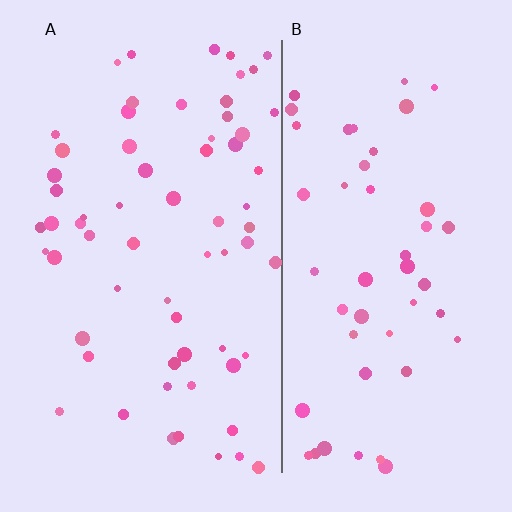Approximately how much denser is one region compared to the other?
Approximately 1.3× — region A over region B.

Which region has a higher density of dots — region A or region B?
A (the left).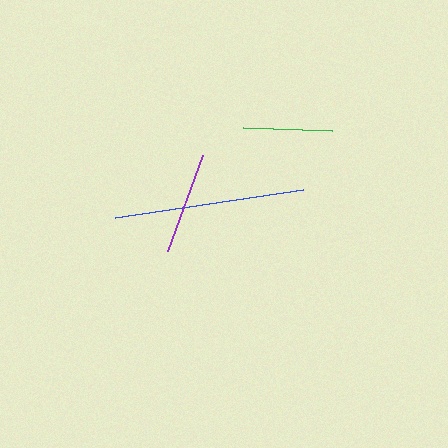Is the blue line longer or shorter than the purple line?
The blue line is longer than the purple line.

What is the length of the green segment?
The green segment is approximately 89 pixels long.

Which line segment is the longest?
The blue line is the longest at approximately 191 pixels.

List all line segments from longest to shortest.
From longest to shortest: blue, purple, green.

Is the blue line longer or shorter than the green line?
The blue line is longer than the green line.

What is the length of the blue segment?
The blue segment is approximately 191 pixels long.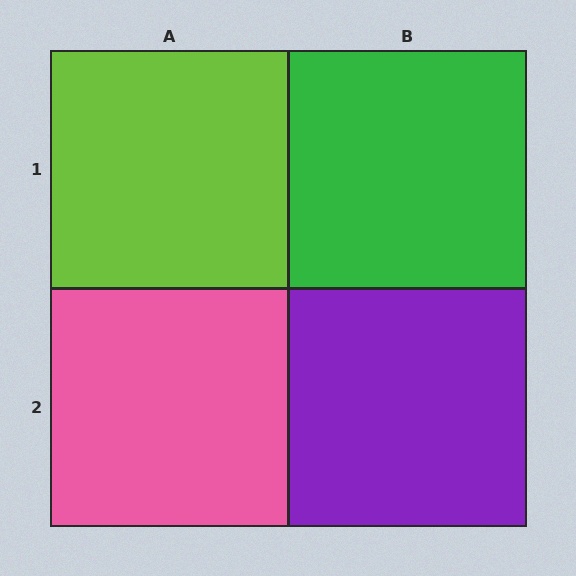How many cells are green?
1 cell is green.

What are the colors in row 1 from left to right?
Lime, green.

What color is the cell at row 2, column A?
Pink.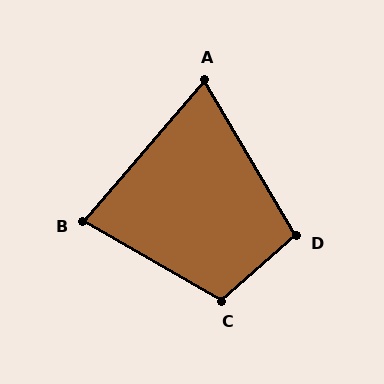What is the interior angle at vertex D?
Approximately 101 degrees (obtuse).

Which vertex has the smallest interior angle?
A, at approximately 71 degrees.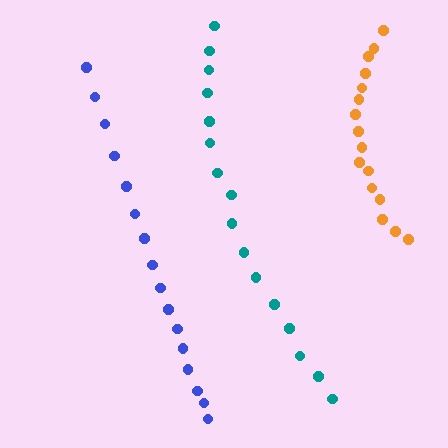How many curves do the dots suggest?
There are 3 distinct paths.